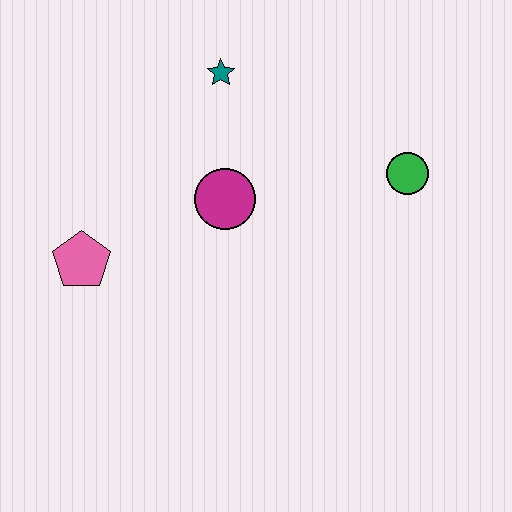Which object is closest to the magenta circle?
The teal star is closest to the magenta circle.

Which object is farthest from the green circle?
The pink pentagon is farthest from the green circle.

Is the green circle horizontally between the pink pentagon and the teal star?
No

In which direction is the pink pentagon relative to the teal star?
The pink pentagon is below the teal star.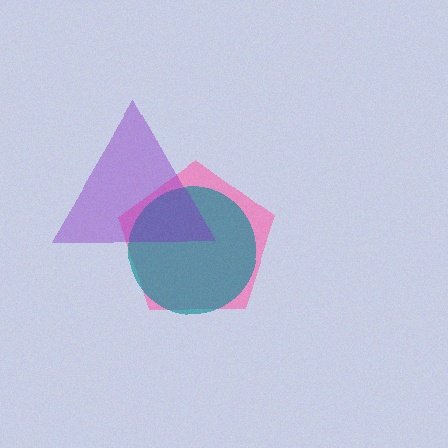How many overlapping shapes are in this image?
There are 3 overlapping shapes in the image.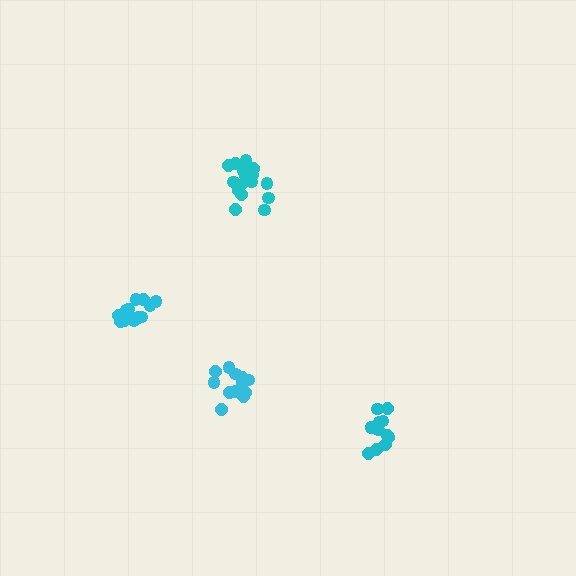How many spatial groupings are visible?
There are 4 spatial groupings.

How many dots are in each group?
Group 1: 17 dots, Group 2: 15 dots, Group 3: 11 dots, Group 4: 14 dots (57 total).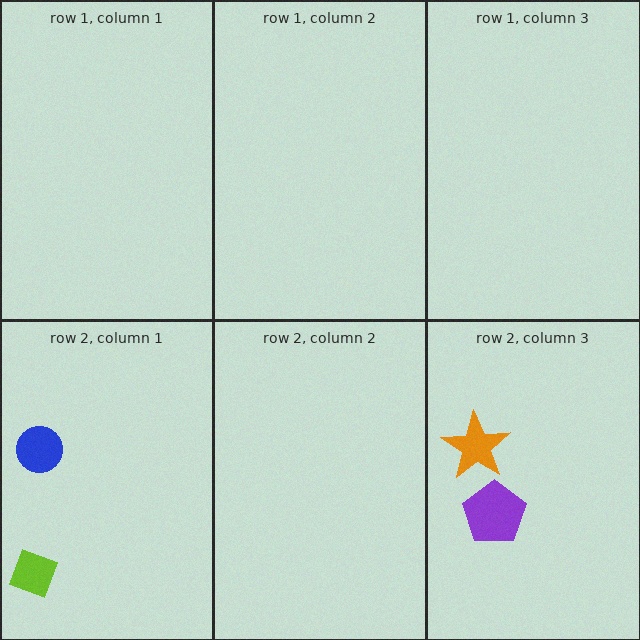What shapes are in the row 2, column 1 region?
The blue circle, the lime diamond.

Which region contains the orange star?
The row 2, column 3 region.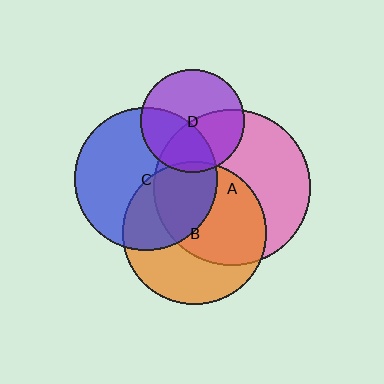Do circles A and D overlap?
Yes.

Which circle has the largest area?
Circle A (pink).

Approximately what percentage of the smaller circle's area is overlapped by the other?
Approximately 45%.